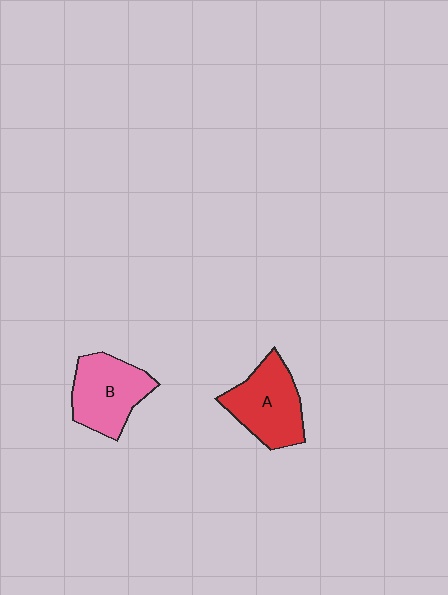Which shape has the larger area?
Shape A (red).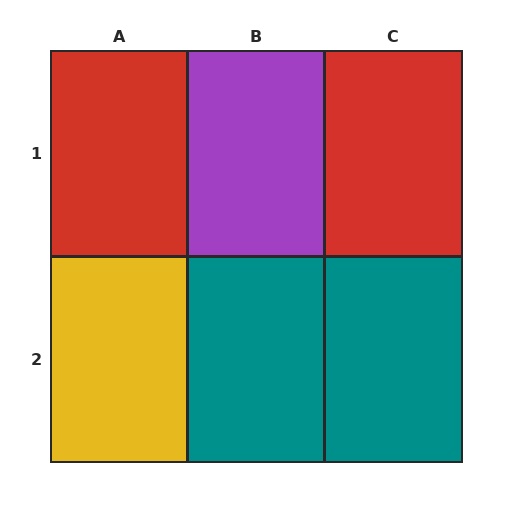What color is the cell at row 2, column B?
Teal.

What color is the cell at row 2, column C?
Teal.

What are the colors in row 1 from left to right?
Red, purple, red.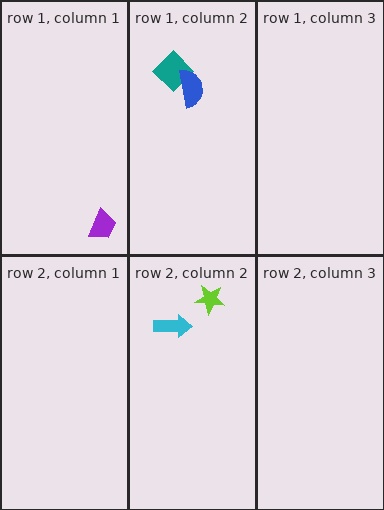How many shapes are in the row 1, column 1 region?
1.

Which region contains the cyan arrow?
The row 2, column 2 region.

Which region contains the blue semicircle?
The row 1, column 2 region.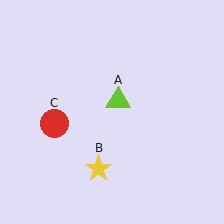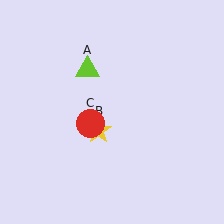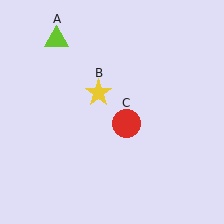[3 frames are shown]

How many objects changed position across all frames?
3 objects changed position: lime triangle (object A), yellow star (object B), red circle (object C).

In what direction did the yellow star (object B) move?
The yellow star (object B) moved up.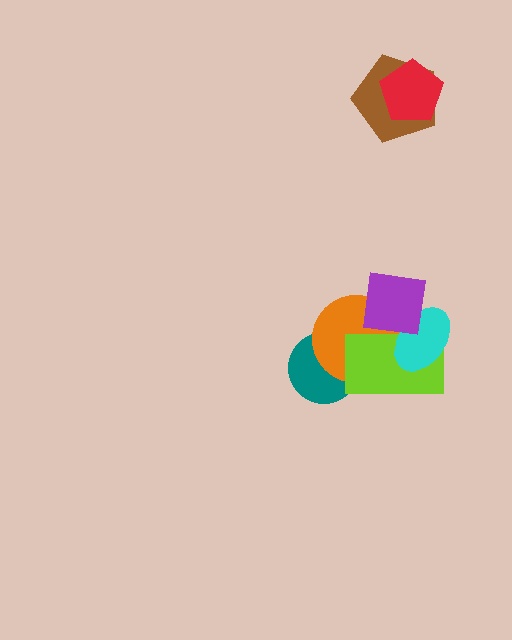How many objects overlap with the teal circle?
2 objects overlap with the teal circle.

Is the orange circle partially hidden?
Yes, it is partially covered by another shape.